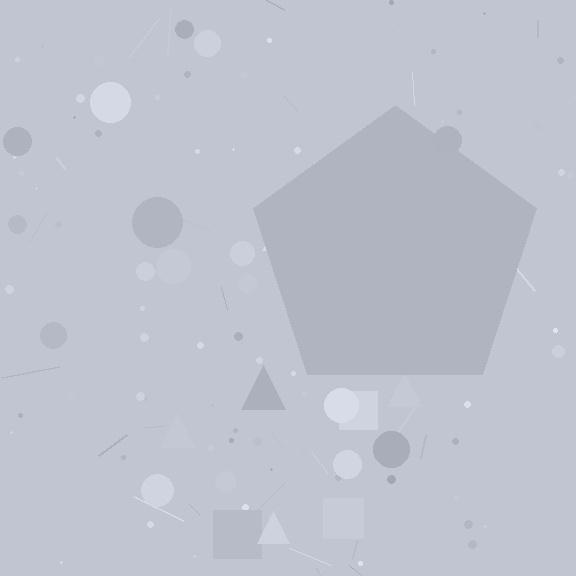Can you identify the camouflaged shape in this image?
The camouflaged shape is a pentagon.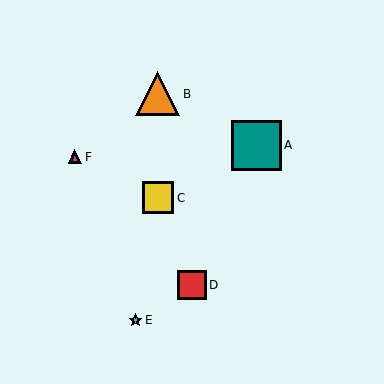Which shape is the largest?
The teal square (labeled A) is the largest.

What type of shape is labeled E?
Shape E is a cyan star.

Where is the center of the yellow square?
The center of the yellow square is at (158, 198).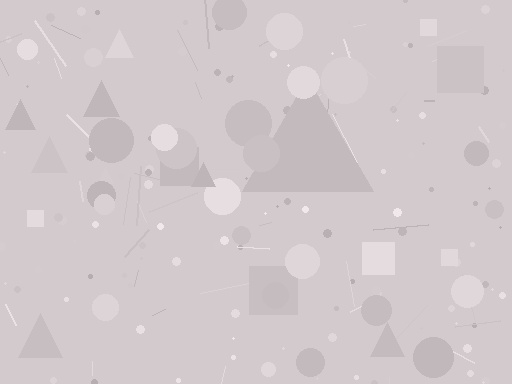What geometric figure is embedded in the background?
A triangle is embedded in the background.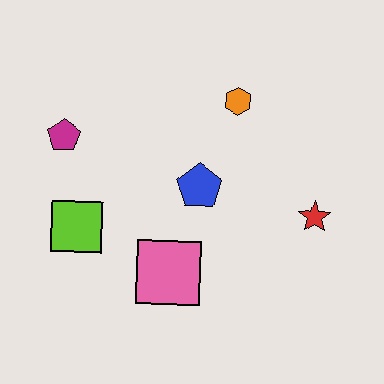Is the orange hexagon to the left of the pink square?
No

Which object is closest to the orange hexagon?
The blue pentagon is closest to the orange hexagon.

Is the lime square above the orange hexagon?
No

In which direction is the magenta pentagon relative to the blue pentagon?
The magenta pentagon is to the left of the blue pentagon.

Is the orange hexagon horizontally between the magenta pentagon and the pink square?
No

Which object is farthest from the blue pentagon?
The magenta pentagon is farthest from the blue pentagon.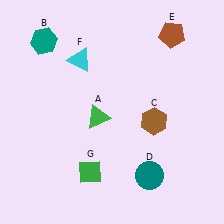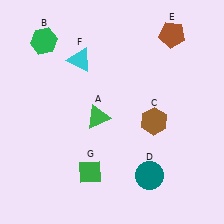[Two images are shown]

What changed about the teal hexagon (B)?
In Image 1, B is teal. In Image 2, it changed to green.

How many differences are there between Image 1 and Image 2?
There is 1 difference between the two images.